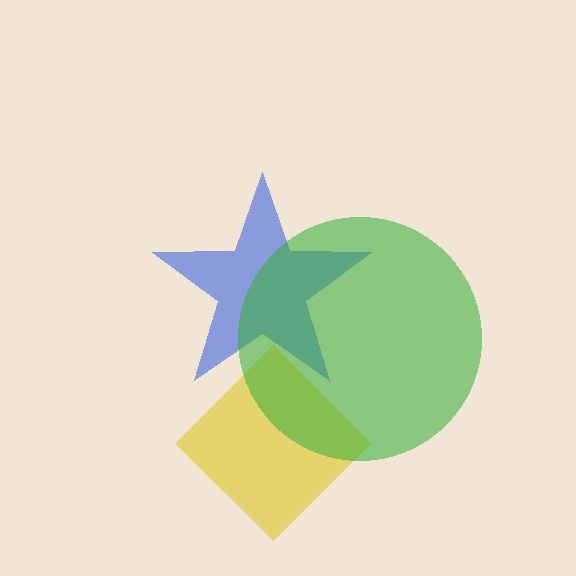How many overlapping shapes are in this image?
There are 3 overlapping shapes in the image.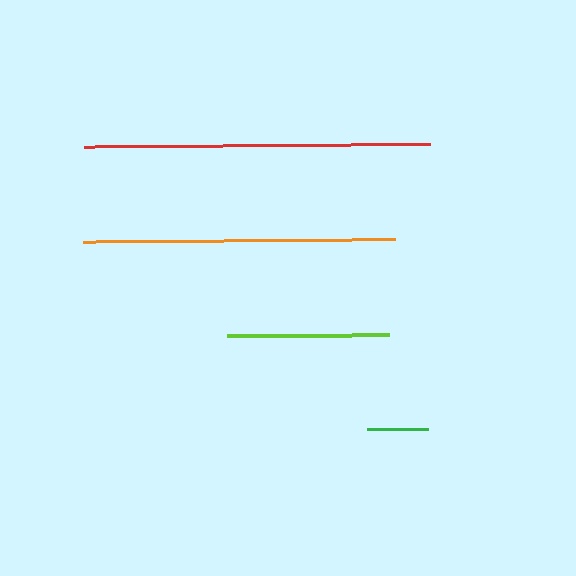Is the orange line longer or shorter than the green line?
The orange line is longer than the green line.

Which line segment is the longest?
The red line is the longest at approximately 347 pixels.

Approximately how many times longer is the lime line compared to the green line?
The lime line is approximately 2.6 times the length of the green line.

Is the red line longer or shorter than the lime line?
The red line is longer than the lime line.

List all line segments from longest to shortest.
From longest to shortest: red, orange, lime, green.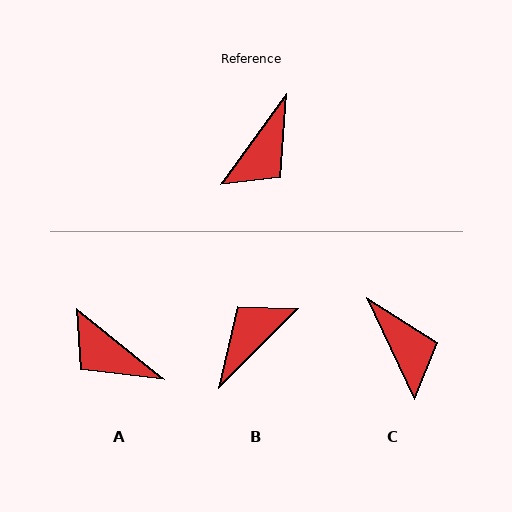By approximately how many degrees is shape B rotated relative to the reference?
Approximately 171 degrees counter-clockwise.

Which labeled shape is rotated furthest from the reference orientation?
B, about 171 degrees away.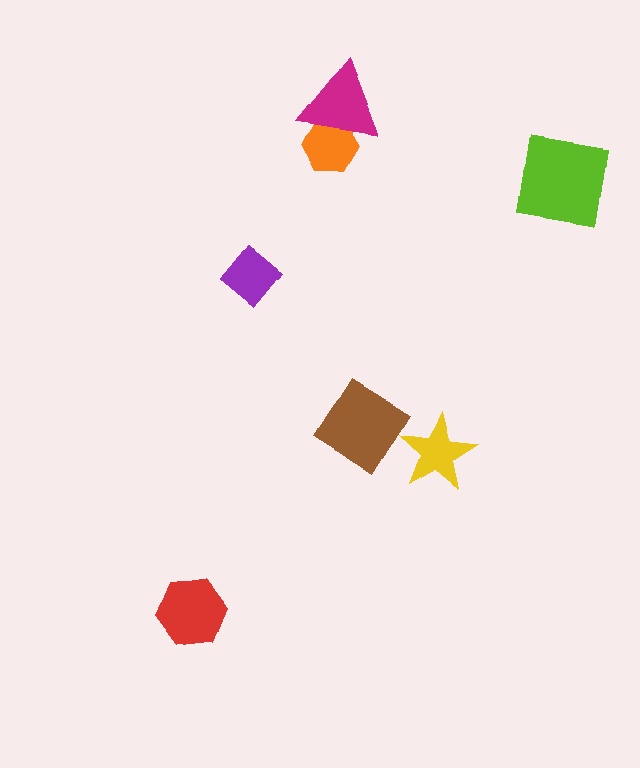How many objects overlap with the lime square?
0 objects overlap with the lime square.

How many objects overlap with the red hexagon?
0 objects overlap with the red hexagon.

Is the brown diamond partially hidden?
No, no other shape covers it.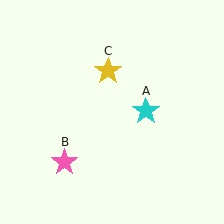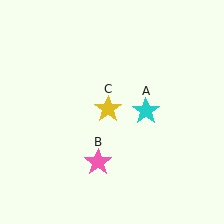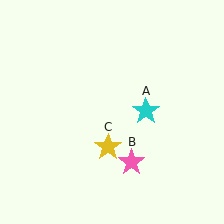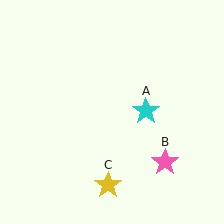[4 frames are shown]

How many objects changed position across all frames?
2 objects changed position: pink star (object B), yellow star (object C).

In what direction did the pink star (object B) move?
The pink star (object B) moved right.